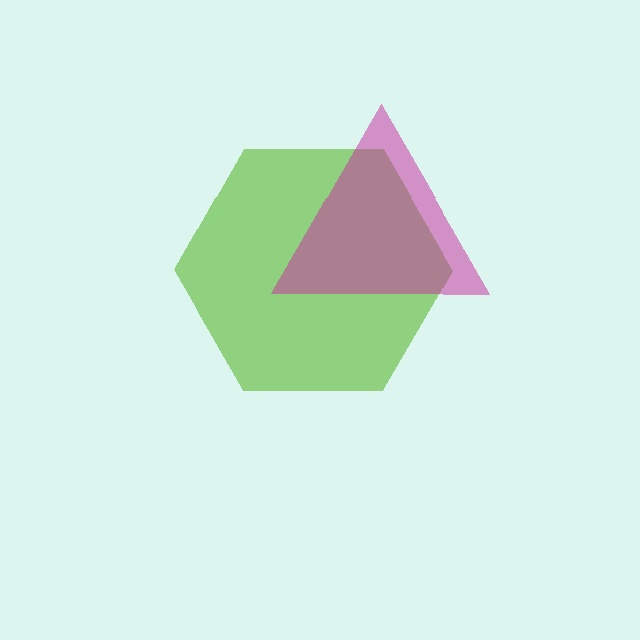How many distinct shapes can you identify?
There are 2 distinct shapes: a lime hexagon, a magenta triangle.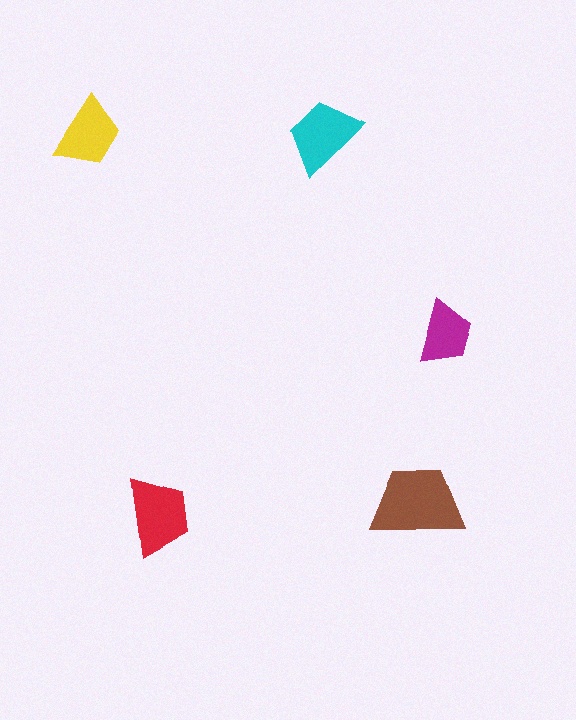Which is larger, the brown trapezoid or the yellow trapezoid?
The brown one.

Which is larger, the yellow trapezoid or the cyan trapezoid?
The cyan one.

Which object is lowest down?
The red trapezoid is bottommost.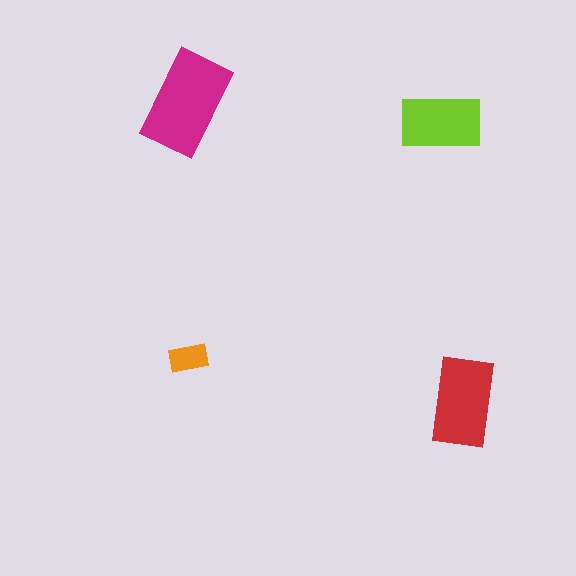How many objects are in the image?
There are 4 objects in the image.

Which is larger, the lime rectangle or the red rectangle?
The red one.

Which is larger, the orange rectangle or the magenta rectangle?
The magenta one.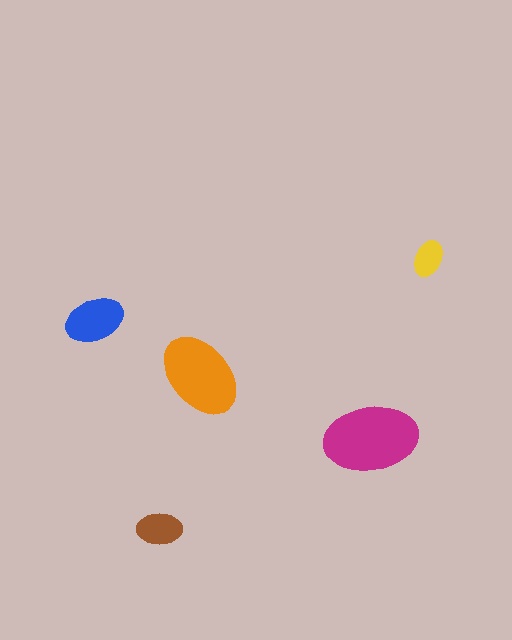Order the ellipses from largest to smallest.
the magenta one, the orange one, the blue one, the brown one, the yellow one.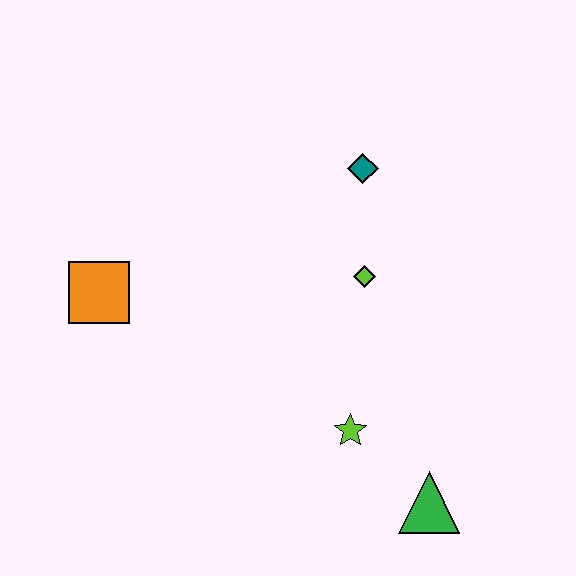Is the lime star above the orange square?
No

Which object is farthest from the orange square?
The green triangle is farthest from the orange square.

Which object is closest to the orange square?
The lime diamond is closest to the orange square.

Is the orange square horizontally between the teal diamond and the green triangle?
No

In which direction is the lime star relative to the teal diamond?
The lime star is below the teal diamond.